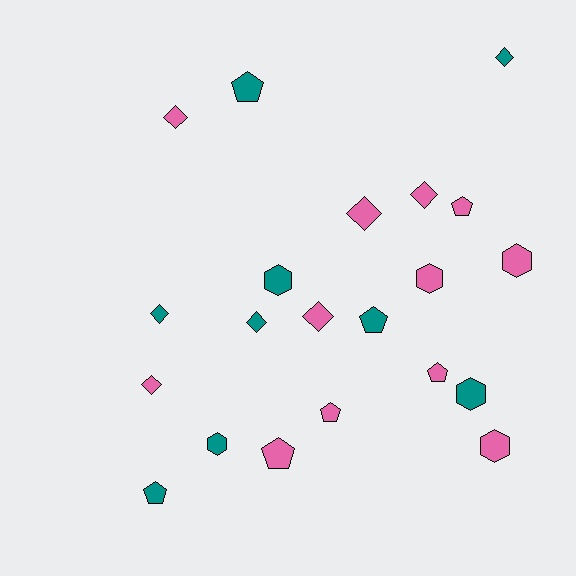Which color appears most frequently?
Pink, with 12 objects.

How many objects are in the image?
There are 21 objects.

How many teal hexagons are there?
There are 3 teal hexagons.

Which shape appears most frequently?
Diamond, with 8 objects.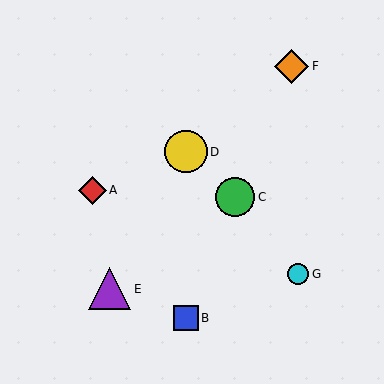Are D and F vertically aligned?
No, D is at x≈186 and F is at x≈292.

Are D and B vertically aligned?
Yes, both are at x≈186.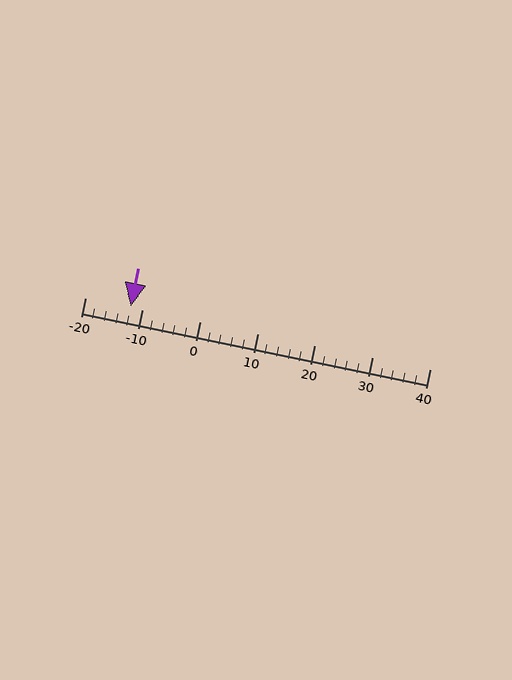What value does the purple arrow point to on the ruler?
The purple arrow points to approximately -12.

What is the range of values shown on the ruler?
The ruler shows values from -20 to 40.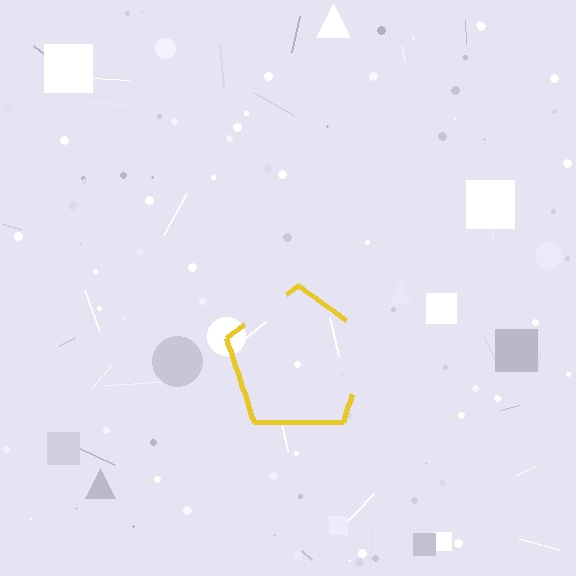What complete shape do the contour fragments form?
The contour fragments form a pentagon.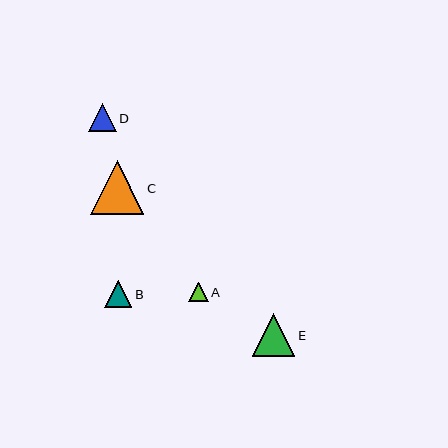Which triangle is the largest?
Triangle C is the largest with a size of approximately 54 pixels.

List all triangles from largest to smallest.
From largest to smallest: C, E, D, B, A.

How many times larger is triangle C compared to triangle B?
Triangle C is approximately 2.0 times the size of triangle B.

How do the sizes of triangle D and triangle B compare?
Triangle D and triangle B are approximately the same size.